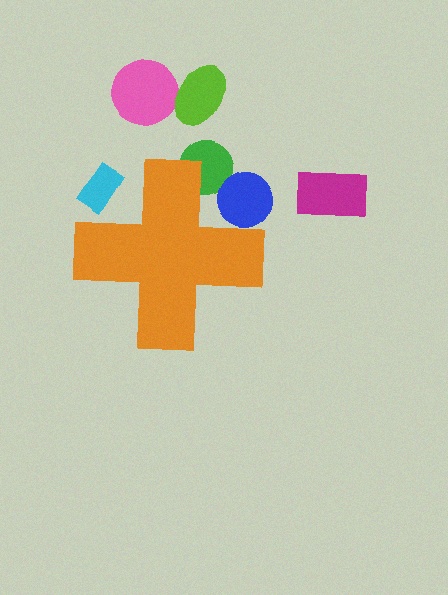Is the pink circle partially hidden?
No, the pink circle is fully visible.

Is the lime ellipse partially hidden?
No, the lime ellipse is fully visible.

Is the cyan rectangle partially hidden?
Yes, the cyan rectangle is partially hidden behind the orange cross.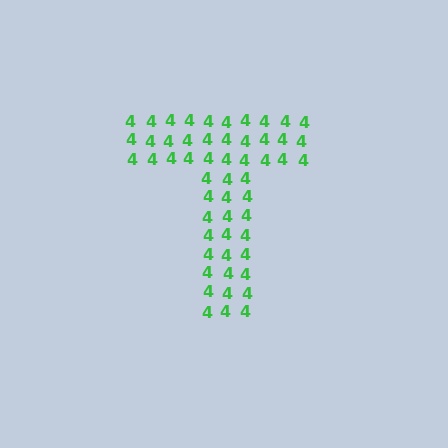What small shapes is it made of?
It is made of small digit 4's.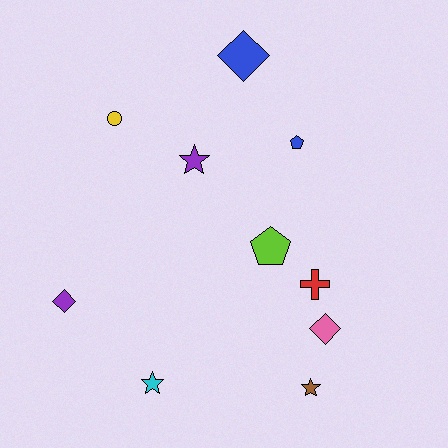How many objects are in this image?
There are 10 objects.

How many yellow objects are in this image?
There is 1 yellow object.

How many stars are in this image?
There are 3 stars.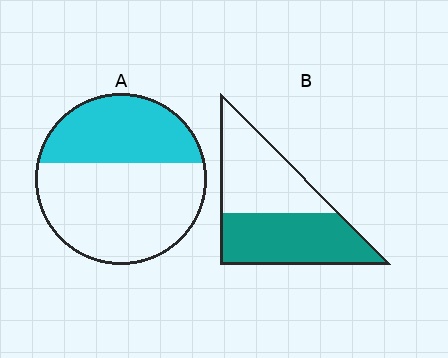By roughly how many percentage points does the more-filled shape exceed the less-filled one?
By roughly 15 percentage points (B over A).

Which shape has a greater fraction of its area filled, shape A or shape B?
Shape B.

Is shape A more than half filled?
No.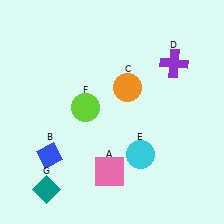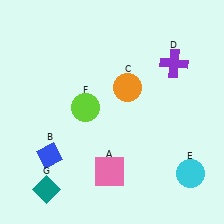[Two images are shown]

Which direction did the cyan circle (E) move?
The cyan circle (E) moved right.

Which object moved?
The cyan circle (E) moved right.